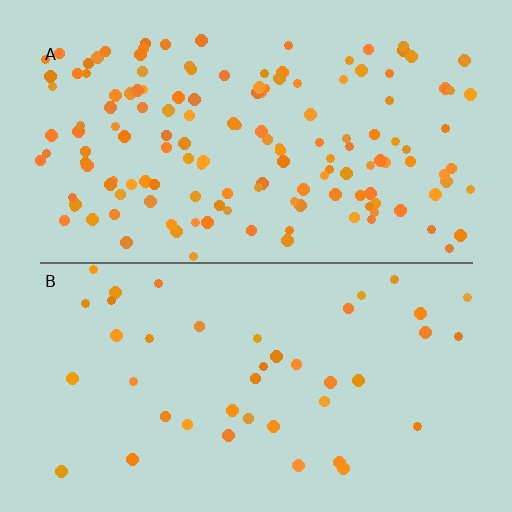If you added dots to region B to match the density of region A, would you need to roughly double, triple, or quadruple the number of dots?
Approximately quadruple.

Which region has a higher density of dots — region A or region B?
A (the top).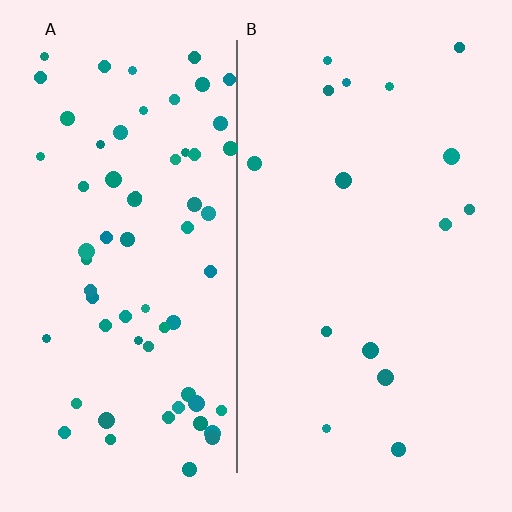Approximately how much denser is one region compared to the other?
Approximately 4.3× — region A over region B.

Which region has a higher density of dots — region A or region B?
A (the left).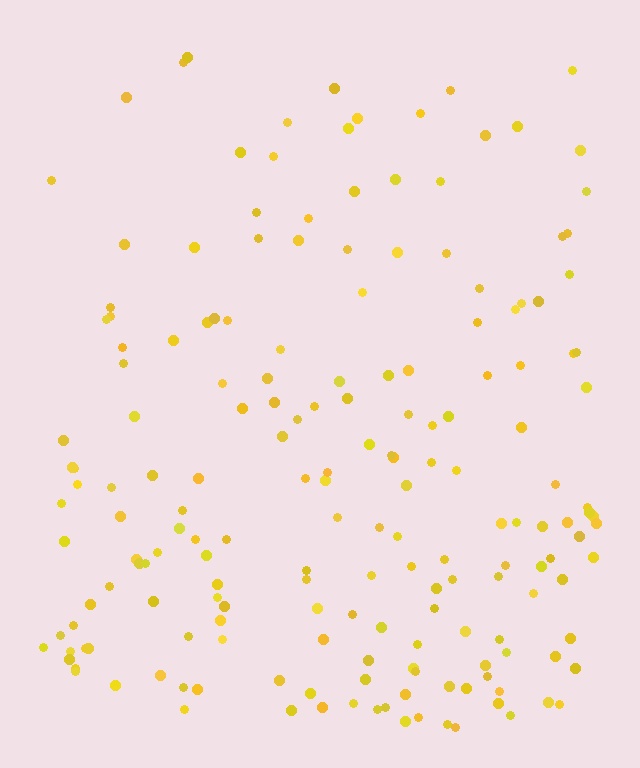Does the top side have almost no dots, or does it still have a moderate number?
Still a moderate number, just noticeably fewer than the bottom.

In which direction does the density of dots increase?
From top to bottom, with the bottom side densest.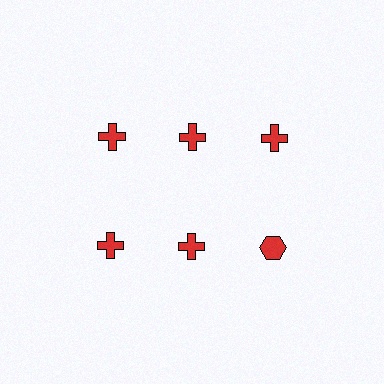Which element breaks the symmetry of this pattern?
The red hexagon in the second row, center column breaks the symmetry. All other shapes are red crosses.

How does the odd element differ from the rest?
It has a different shape: hexagon instead of cross.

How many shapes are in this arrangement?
There are 6 shapes arranged in a grid pattern.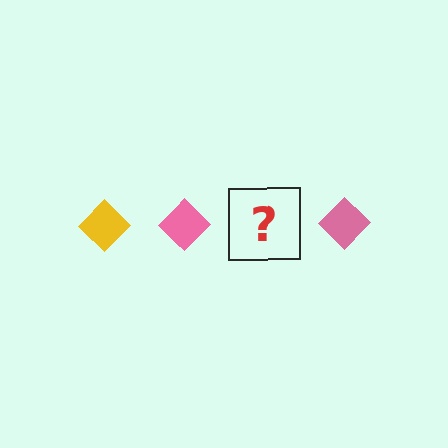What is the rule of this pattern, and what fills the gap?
The rule is that the pattern cycles through yellow, pink diamonds. The gap should be filled with a yellow diamond.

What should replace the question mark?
The question mark should be replaced with a yellow diamond.